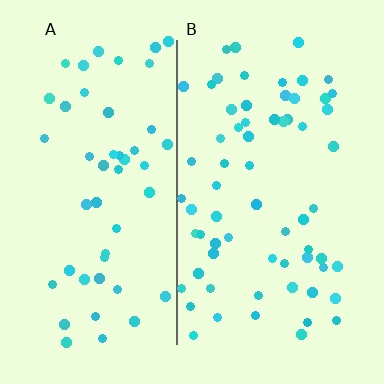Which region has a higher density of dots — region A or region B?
B (the right).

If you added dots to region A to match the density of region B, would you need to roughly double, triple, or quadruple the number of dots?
Approximately double.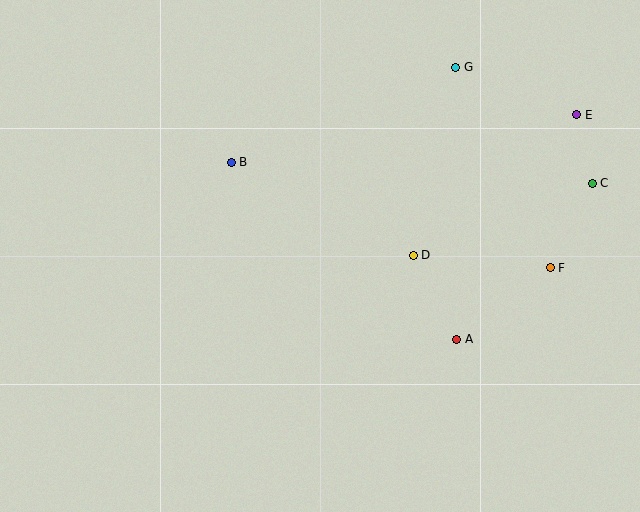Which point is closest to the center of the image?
Point D at (413, 255) is closest to the center.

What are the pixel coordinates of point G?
Point G is at (456, 67).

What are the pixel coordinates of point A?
Point A is at (457, 339).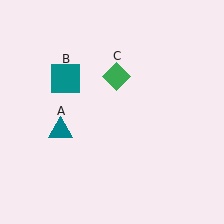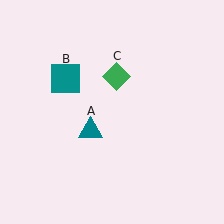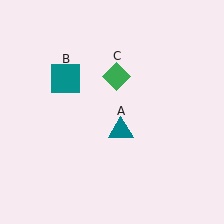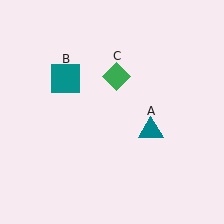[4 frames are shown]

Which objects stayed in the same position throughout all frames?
Teal square (object B) and green diamond (object C) remained stationary.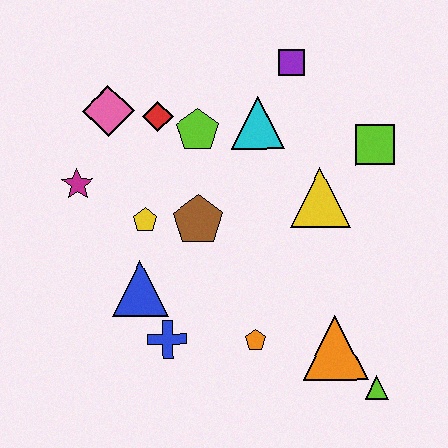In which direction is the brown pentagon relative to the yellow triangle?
The brown pentagon is to the left of the yellow triangle.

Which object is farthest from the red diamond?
The lime triangle is farthest from the red diamond.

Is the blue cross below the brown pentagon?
Yes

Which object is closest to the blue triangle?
The blue cross is closest to the blue triangle.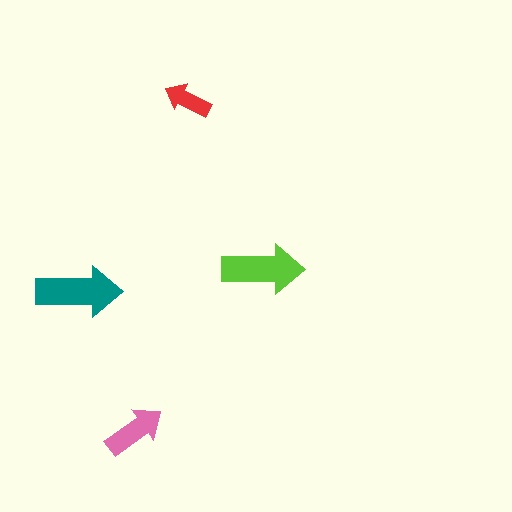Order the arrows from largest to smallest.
the teal one, the lime one, the pink one, the red one.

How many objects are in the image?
There are 4 objects in the image.